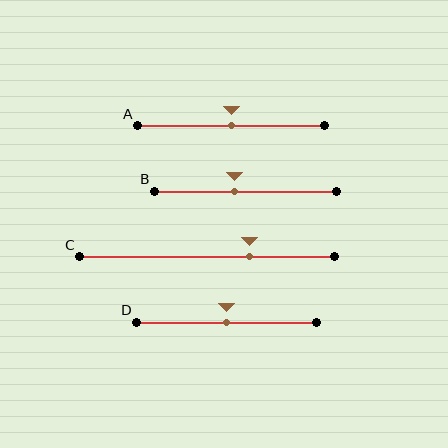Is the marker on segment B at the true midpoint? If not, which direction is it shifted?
No, the marker on segment B is shifted to the left by about 6% of the segment length.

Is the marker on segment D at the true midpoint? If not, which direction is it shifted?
Yes, the marker on segment D is at the true midpoint.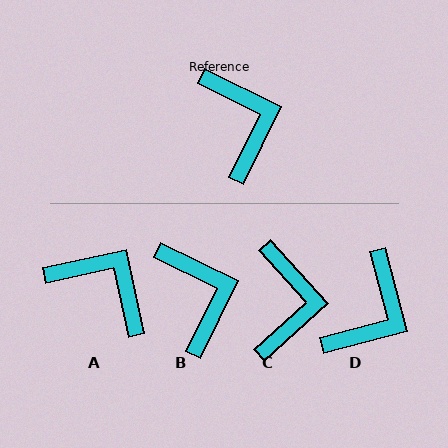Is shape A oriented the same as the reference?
No, it is off by about 39 degrees.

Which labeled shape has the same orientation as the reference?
B.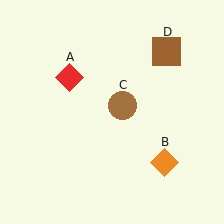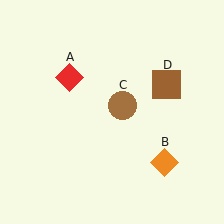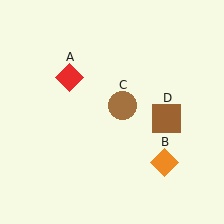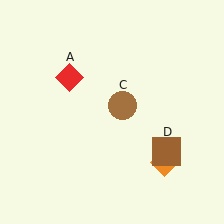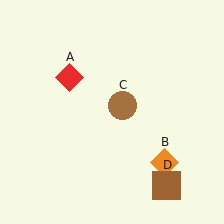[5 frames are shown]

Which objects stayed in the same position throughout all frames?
Red diamond (object A) and orange diamond (object B) and brown circle (object C) remained stationary.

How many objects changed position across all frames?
1 object changed position: brown square (object D).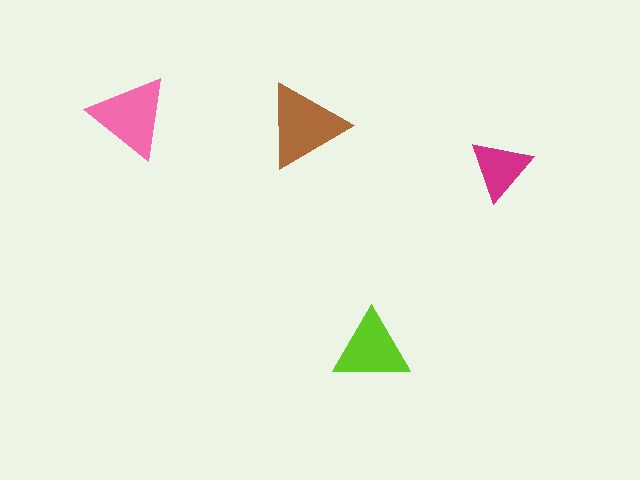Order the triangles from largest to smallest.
the brown one, the pink one, the lime one, the magenta one.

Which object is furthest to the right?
The magenta triangle is rightmost.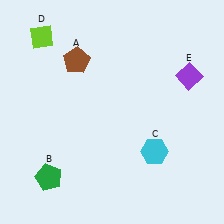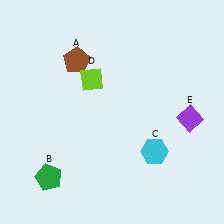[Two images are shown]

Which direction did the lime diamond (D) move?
The lime diamond (D) moved right.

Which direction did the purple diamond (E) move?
The purple diamond (E) moved down.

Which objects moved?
The objects that moved are: the lime diamond (D), the purple diamond (E).